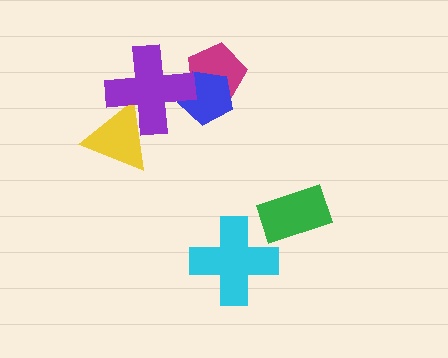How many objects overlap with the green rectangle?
0 objects overlap with the green rectangle.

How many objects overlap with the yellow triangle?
1 object overlaps with the yellow triangle.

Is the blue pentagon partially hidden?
Yes, it is partially covered by another shape.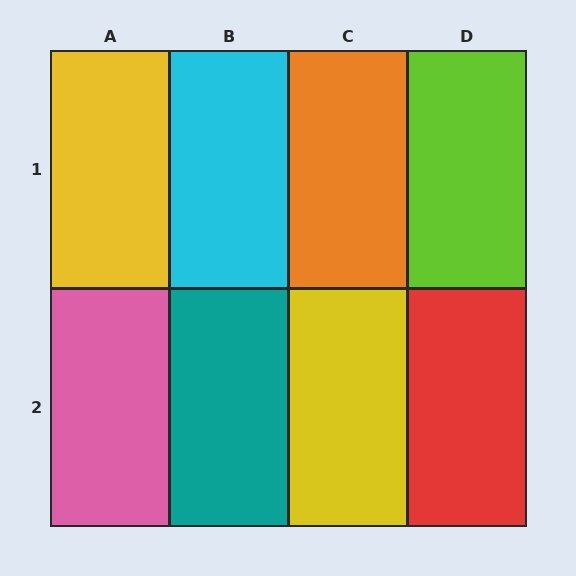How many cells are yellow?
2 cells are yellow.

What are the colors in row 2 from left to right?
Pink, teal, yellow, red.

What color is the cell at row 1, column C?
Orange.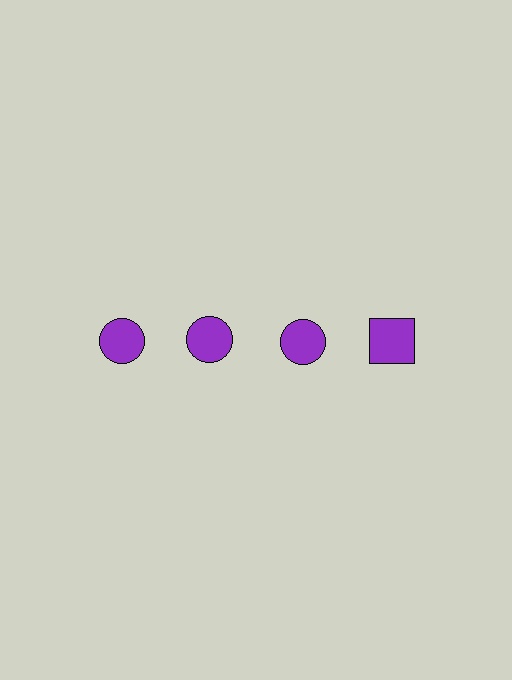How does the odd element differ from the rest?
It has a different shape: square instead of circle.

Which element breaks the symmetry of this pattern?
The purple square in the top row, second from right column breaks the symmetry. All other shapes are purple circles.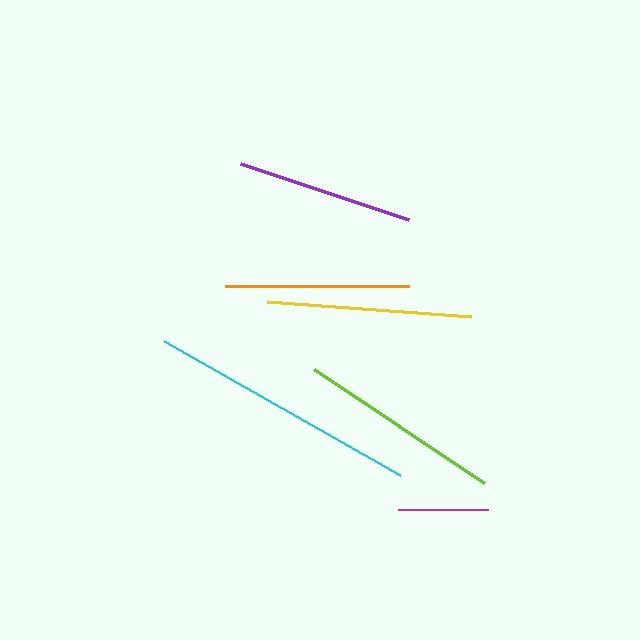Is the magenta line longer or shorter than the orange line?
The orange line is longer than the magenta line.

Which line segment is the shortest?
The magenta line is the shortest at approximately 90 pixels.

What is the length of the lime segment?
The lime segment is approximately 205 pixels long.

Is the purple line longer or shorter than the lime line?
The lime line is longer than the purple line.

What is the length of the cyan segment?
The cyan segment is approximately 272 pixels long.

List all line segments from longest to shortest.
From longest to shortest: cyan, lime, yellow, orange, purple, magenta.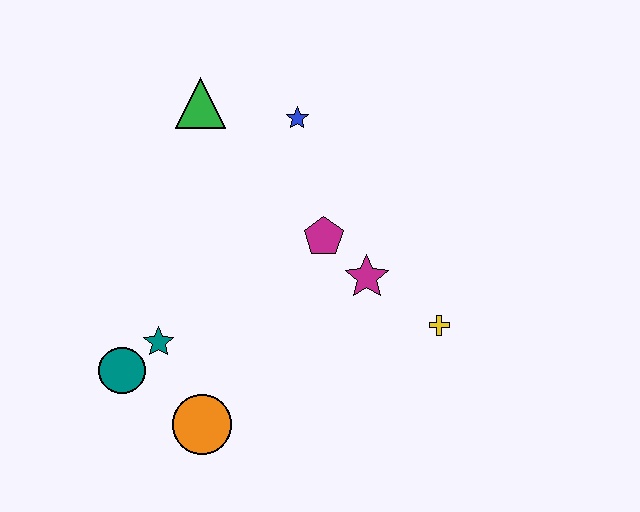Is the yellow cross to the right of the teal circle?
Yes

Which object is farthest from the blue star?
The orange circle is farthest from the blue star.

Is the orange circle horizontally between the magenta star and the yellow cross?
No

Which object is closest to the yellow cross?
The magenta star is closest to the yellow cross.